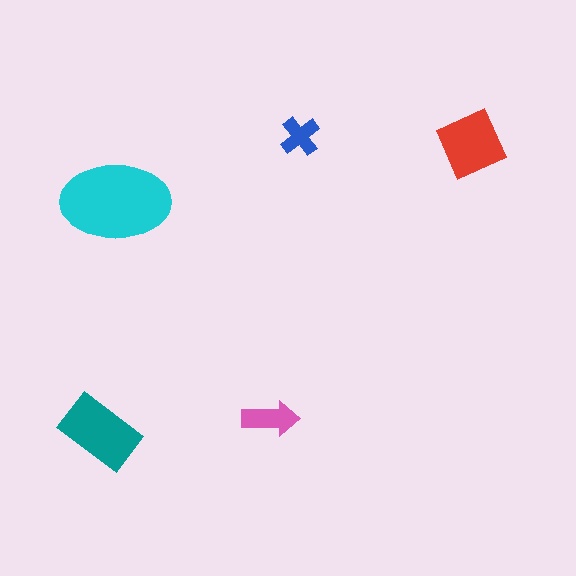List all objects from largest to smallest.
The cyan ellipse, the teal rectangle, the red square, the pink arrow, the blue cross.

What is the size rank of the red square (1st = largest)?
3rd.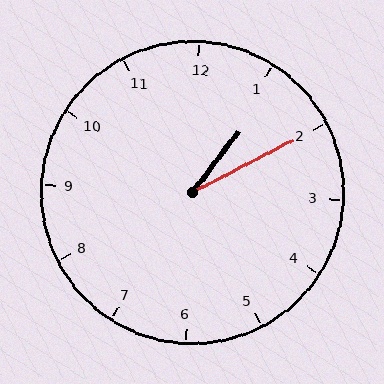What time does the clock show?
1:10.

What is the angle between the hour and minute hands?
Approximately 25 degrees.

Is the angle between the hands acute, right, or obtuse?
It is acute.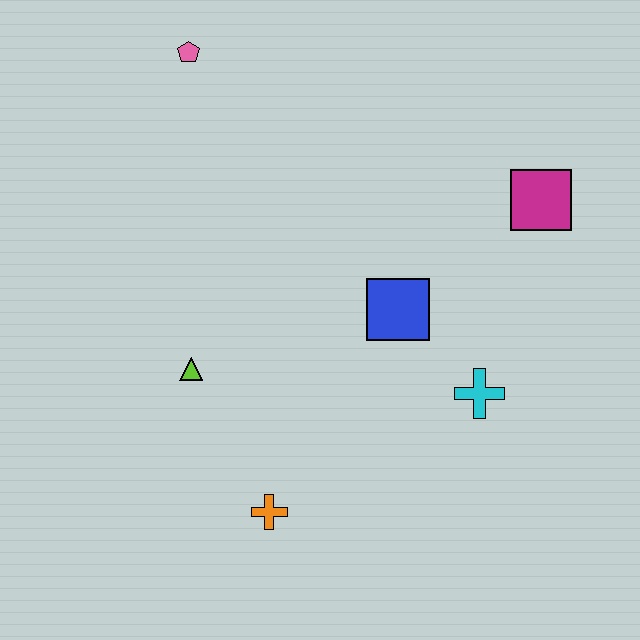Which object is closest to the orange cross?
The lime triangle is closest to the orange cross.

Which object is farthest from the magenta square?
The orange cross is farthest from the magenta square.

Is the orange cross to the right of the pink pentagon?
Yes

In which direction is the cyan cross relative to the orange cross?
The cyan cross is to the right of the orange cross.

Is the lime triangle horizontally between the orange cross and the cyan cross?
No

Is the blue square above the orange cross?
Yes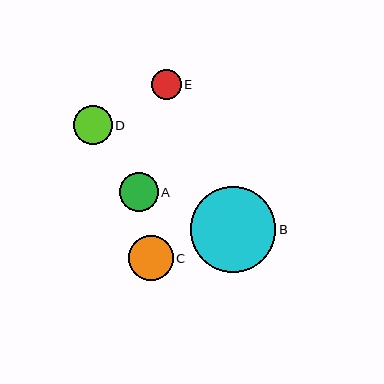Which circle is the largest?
Circle B is the largest with a size of approximately 86 pixels.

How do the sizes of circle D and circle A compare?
Circle D and circle A are approximately the same size.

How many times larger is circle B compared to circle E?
Circle B is approximately 2.9 times the size of circle E.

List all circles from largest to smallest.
From largest to smallest: B, C, D, A, E.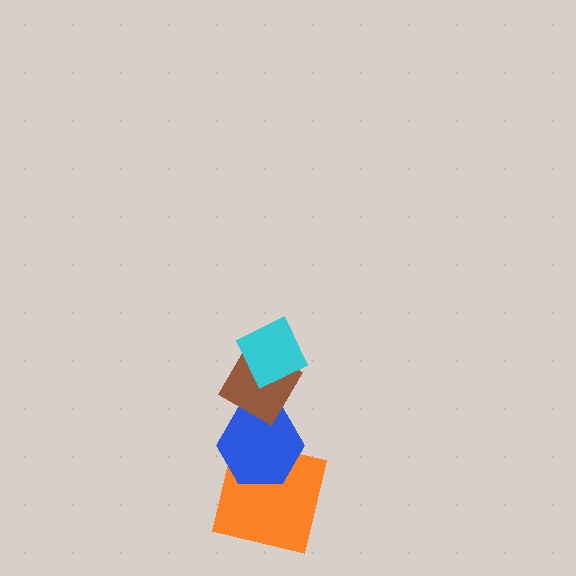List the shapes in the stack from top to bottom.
From top to bottom: the cyan diamond, the brown diamond, the blue hexagon, the orange square.